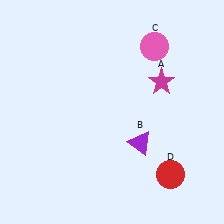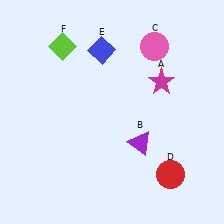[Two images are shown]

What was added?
A blue diamond (E), a lime diamond (F) were added in Image 2.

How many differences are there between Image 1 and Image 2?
There are 2 differences between the two images.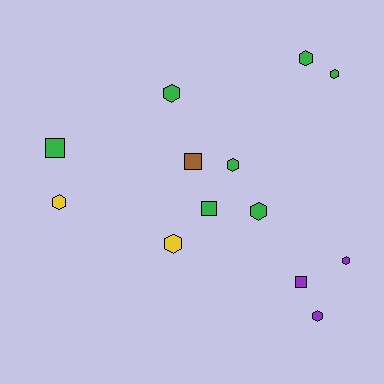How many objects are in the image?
There are 13 objects.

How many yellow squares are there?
There are no yellow squares.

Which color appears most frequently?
Green, with 7 objects.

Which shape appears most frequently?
Hexagon, with 9 objects.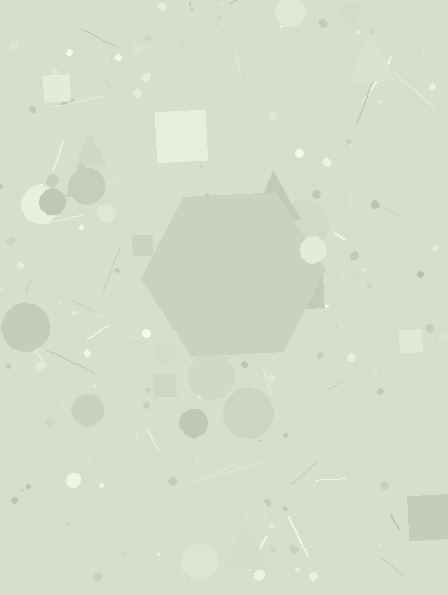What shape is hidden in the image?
A hexagon is hidden in the image.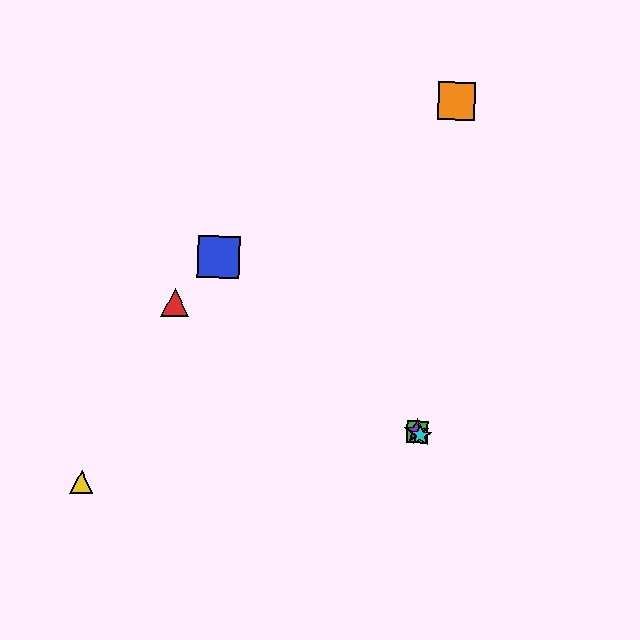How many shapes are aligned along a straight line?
4 shapes (the blue square, the green square, the purple star, the cyan star) are aligned along a straight line.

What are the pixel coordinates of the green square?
The green square is at (417, 432).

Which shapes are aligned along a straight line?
The blue square, the green square, the purple star, the cyan star are aligned along a straight line.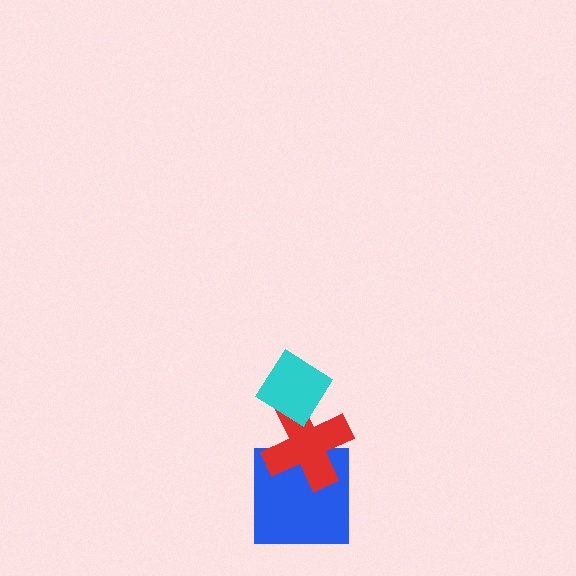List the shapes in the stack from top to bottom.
From top to bottom: the cyan diamond, the red cross, the blue square.